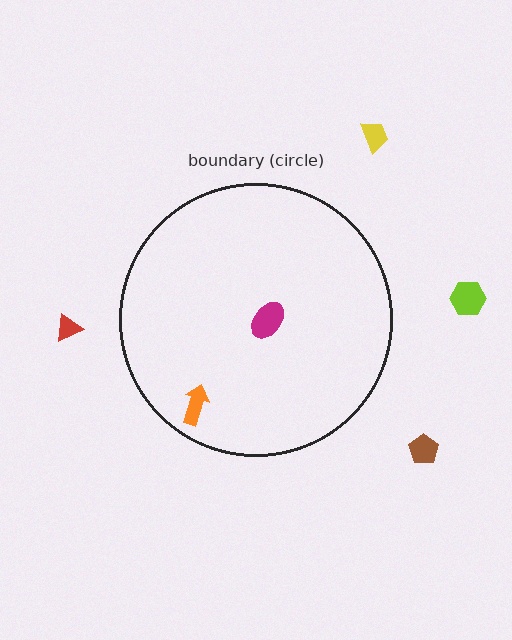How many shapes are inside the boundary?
2 inside, 4 outside.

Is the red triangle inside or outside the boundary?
Outside.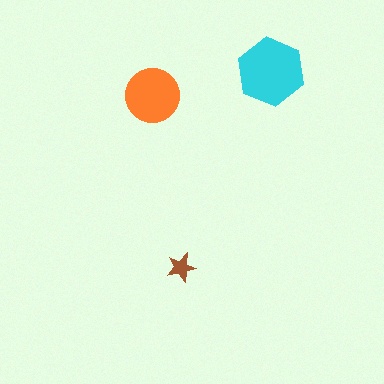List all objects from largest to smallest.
The cyan hexagon, the orange circle, the brown star.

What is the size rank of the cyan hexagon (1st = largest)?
1st.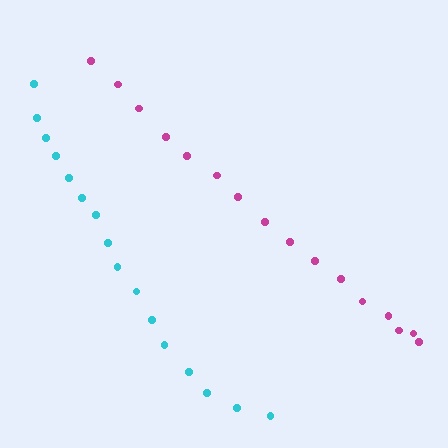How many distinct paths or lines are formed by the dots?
There are 2 distinct paths.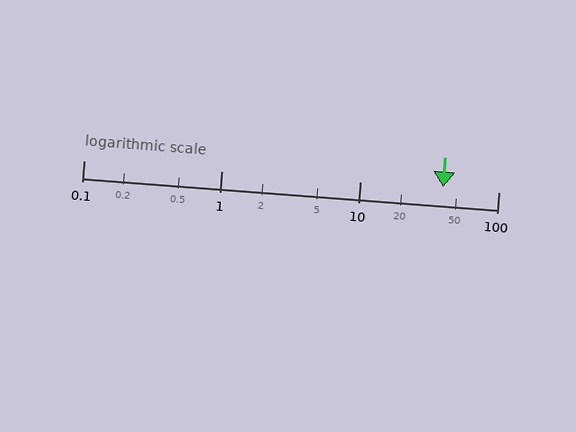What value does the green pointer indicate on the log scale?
The pointer indicates approximately 40.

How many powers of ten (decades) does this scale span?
The scale spans 3 decades, from 0.1 to 100.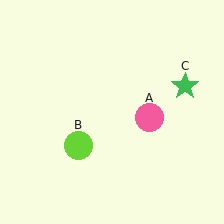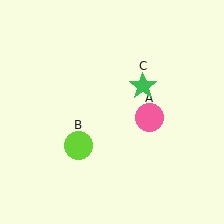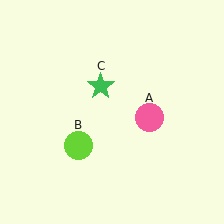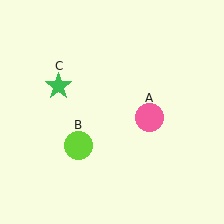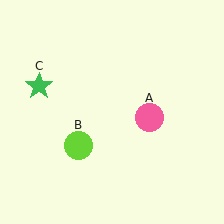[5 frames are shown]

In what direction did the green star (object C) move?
The green star (object C) moved left.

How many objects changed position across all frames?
1 object changed position: green star (object C).